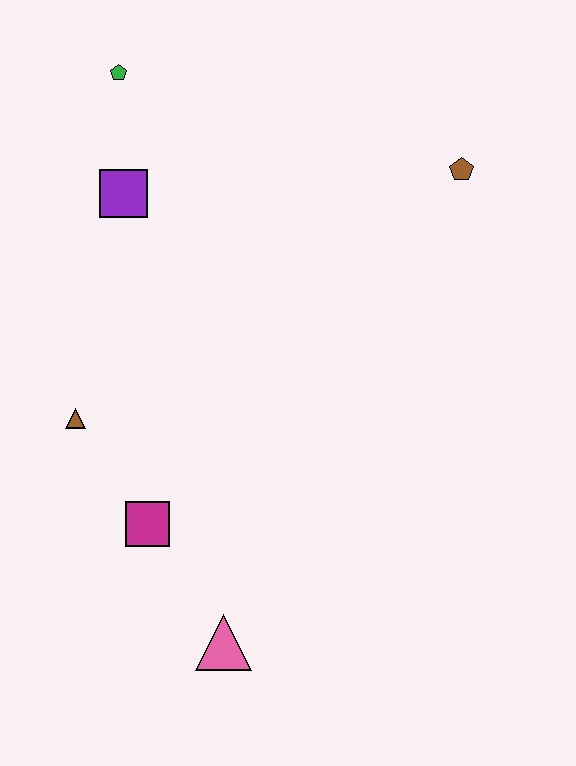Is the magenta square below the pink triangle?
No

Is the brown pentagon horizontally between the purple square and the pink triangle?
No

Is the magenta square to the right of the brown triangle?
Yes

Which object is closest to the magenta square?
The brown triangle is closest to the magenta square.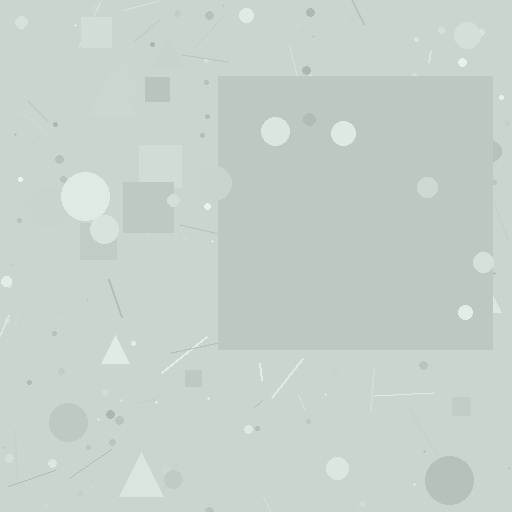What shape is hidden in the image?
A square is hidden in the image.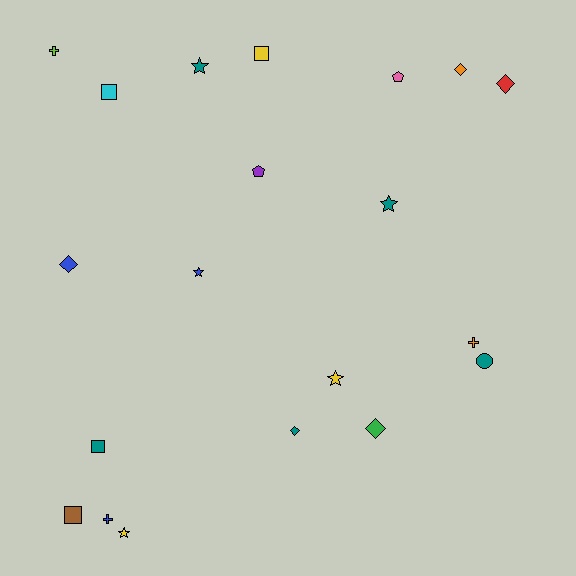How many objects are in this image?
There are 20 objects.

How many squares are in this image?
There are 4 squares.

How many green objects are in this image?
There is 1 green object.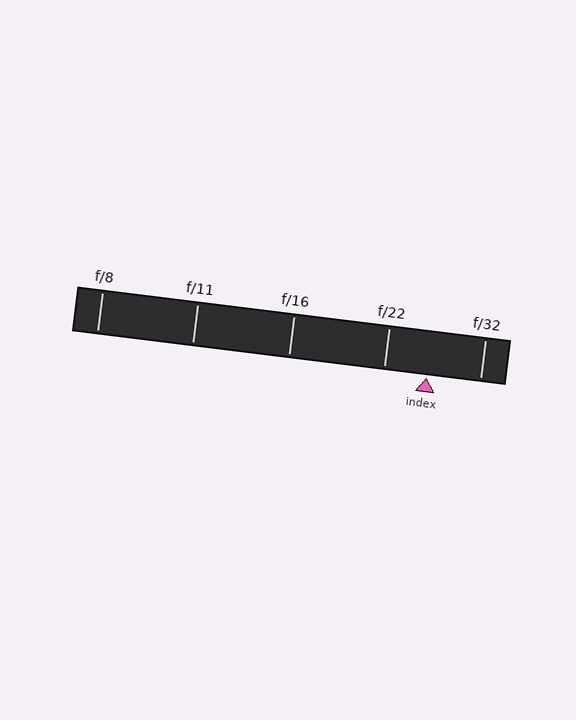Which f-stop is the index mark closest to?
The index mark is closest to f/22.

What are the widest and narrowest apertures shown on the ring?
The widest aperture shown is f/8 and the narrowest is f/32.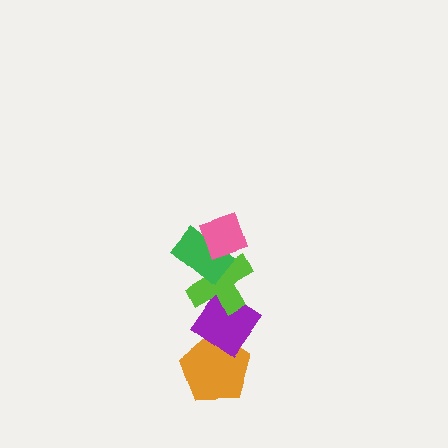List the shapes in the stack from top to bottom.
From top to bottom: the pink diamond, the green rectangle, the lime cross, the purple diamond, the orange pentagon.